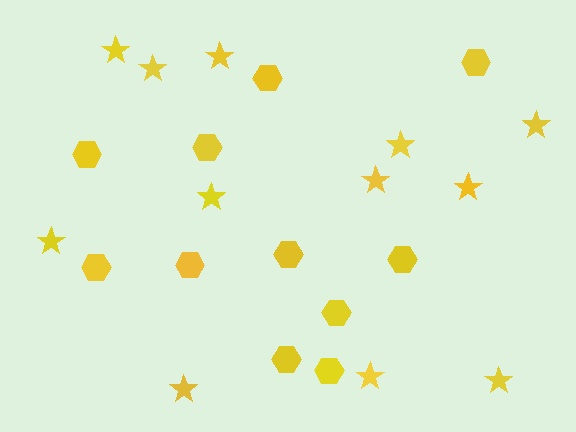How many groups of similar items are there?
There are 2 groups: one group of hexagons (11) and one group of stars (12).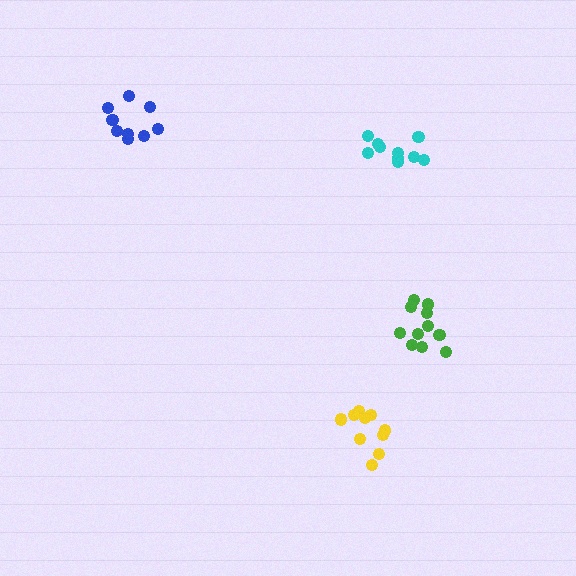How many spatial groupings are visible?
There are 4 spatial groupings.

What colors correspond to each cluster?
The clusters are colored: yellow, green, blue, cyan.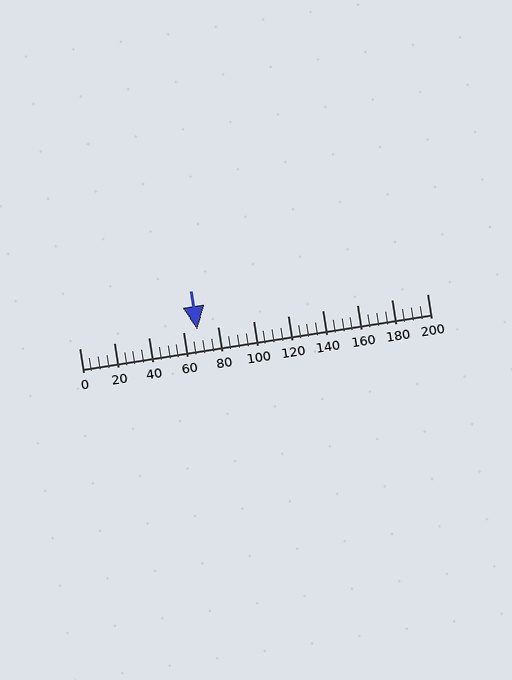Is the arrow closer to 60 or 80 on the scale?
The arrow is closer to 60.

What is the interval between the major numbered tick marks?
The major tick marks are spaced 20 units apart.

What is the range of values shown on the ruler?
The ruler shows values from 0 to 200.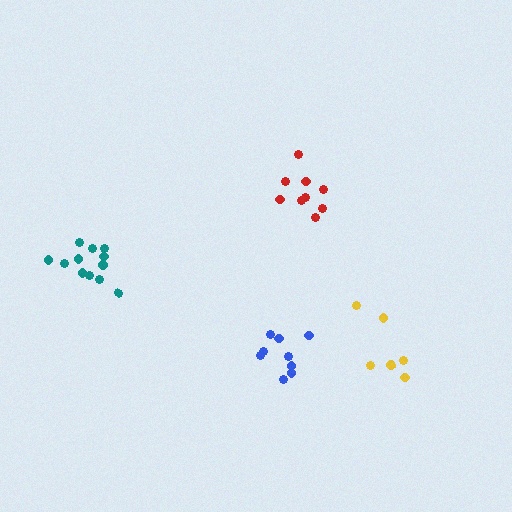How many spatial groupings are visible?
There are 4 spatial groupings.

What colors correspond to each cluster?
The clusters are colored: yellow, blue, red, teal.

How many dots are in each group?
Group 1: 6 dots, Group 2: 9 dots, Group 3: 9 dots, Group 4: 12 dots (36 total).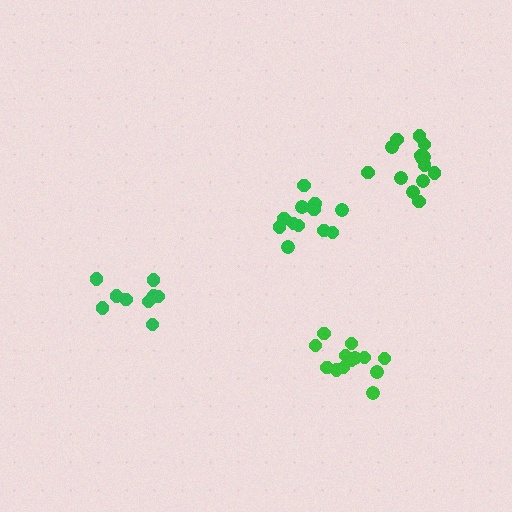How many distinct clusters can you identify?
There are 4 distinct clusters.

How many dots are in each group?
Group 1: 14 dots, Group 2: 9 dots, Group 3: 12 dots, Group 4: 13 dots (48 total).